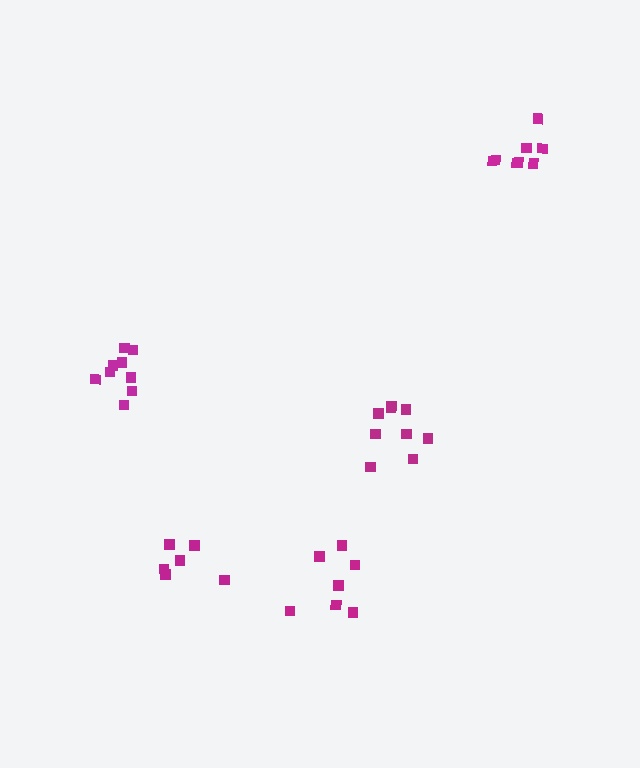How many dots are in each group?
Group 1: 6 dots, Group 2: 7 dots, Group 3: 8 dots, Group 4: 9 dots, Group 5: 9 dots (39 total).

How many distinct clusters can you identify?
There are 5 distinct clusters.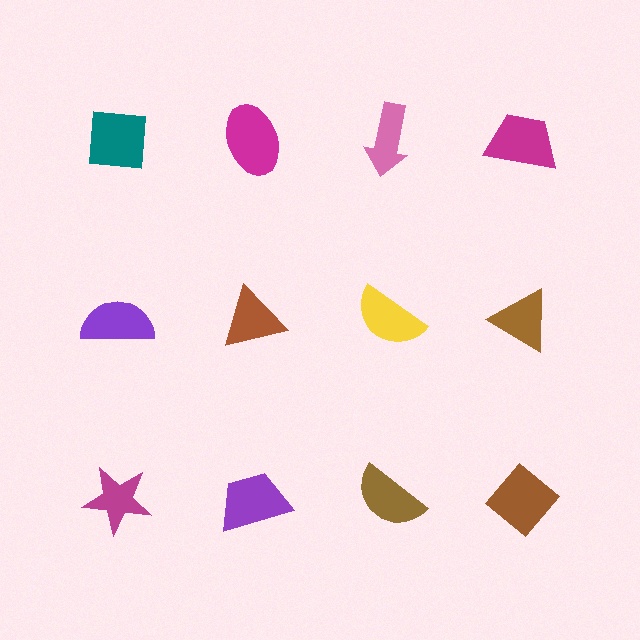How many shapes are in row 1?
4 shapes.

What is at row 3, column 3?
A brown semicircle.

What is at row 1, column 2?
A magenta ellipse.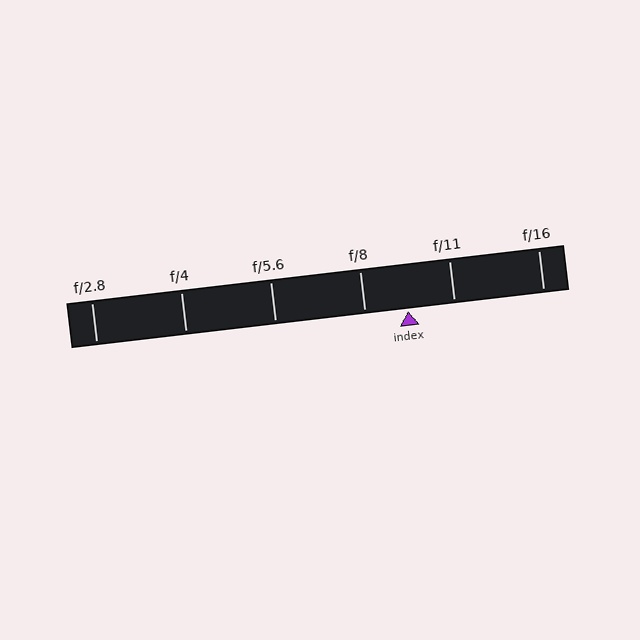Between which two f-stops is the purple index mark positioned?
The index mark is between f/8 and f/11.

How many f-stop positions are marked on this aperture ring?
There are 6 f-stop positions marked.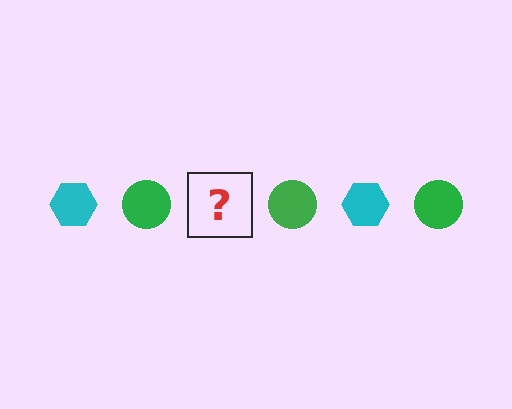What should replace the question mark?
The question mark should be replaced with a cyan hexagon.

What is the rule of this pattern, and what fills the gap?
The rule is that the pattern alternates between cyan hexagon and green circle. The gap should be filled with a cyan hexagon.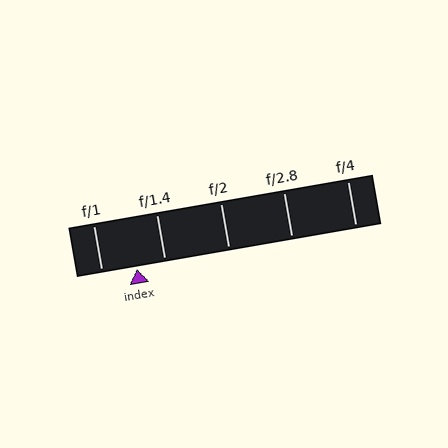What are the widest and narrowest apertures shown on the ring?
The widest aperture shown is f/1 and the narrowest is f/4.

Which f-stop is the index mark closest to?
The index mark is closest to f/1.4.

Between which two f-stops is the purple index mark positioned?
The index mark is between f/1 and f/1.4.